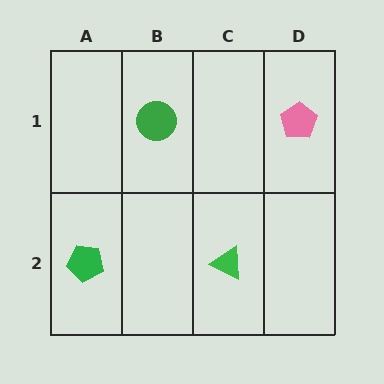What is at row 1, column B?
A green circle.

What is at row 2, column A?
A green pentagon.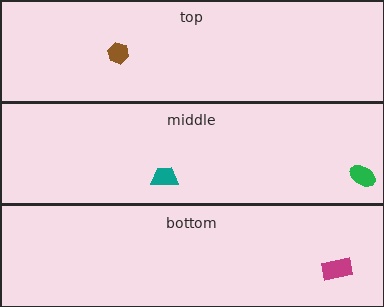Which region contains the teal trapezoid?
The middle region.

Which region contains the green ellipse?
The middle region.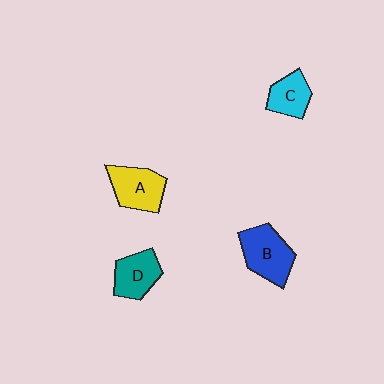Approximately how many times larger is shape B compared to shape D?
Approximately 1.3 times.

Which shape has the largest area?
Shape B (blue).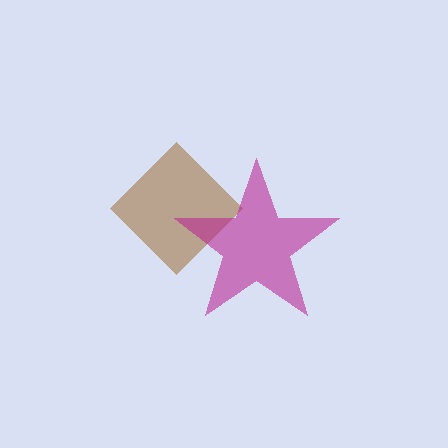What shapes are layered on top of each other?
The layered shapes are: a brown diamond, a magenta star.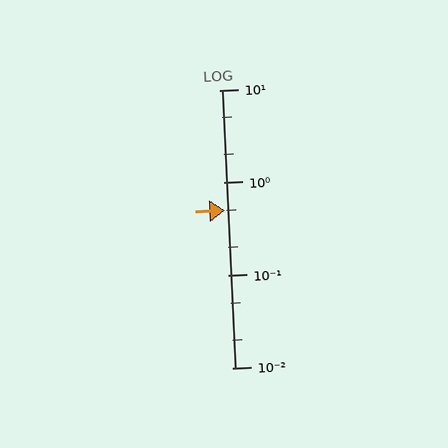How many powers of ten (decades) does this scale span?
The scale spans 3 decades, from 0.01 to 10.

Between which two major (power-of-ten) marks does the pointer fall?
The pointer is between 0.1 and 1.